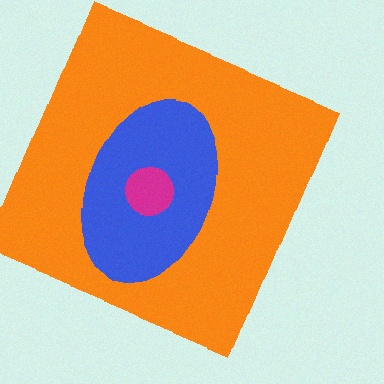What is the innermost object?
The magenta circle.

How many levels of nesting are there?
3.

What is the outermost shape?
The orange square.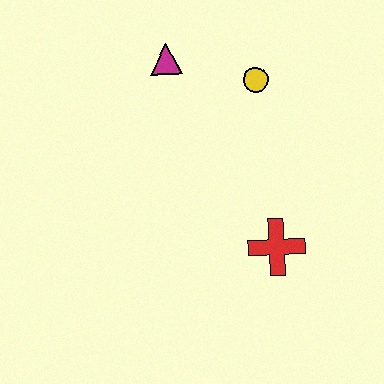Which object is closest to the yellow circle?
The magenta triangle is closest to the yellow circle.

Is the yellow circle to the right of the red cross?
No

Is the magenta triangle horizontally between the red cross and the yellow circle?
No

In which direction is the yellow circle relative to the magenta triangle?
The yellow circle is to the right of the magenta triangle.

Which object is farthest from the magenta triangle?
The red cross is farthest from the magenta triangle.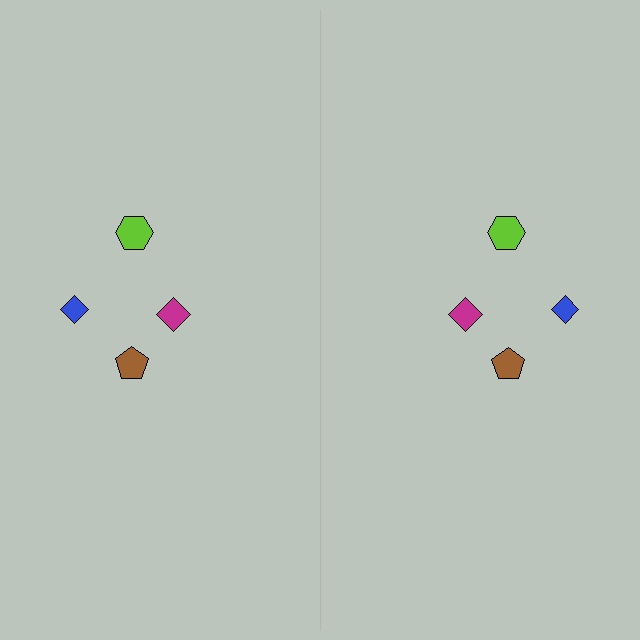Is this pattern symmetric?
Yes, this pattern has bilateral (reflection) symmetry.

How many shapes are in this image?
There are 8 shapes in this image.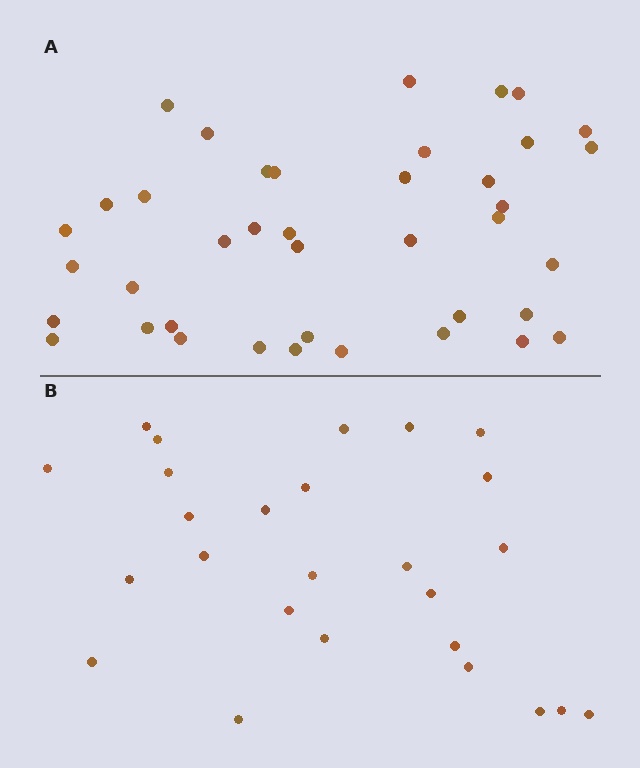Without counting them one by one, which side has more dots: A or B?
Region A (the top region) has more dots.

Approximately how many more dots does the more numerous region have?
Region A has approximately 15 more dots than region B.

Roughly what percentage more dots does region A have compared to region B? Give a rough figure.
About 55% more.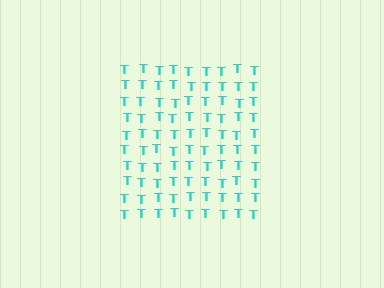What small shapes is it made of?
It is made of small letter T's.